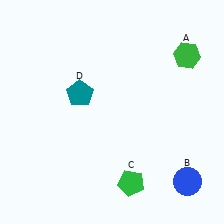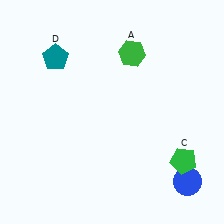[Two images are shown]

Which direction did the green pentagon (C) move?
The green pentagon (C) moved right.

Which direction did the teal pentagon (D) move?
The teal pentagon (D) moved up.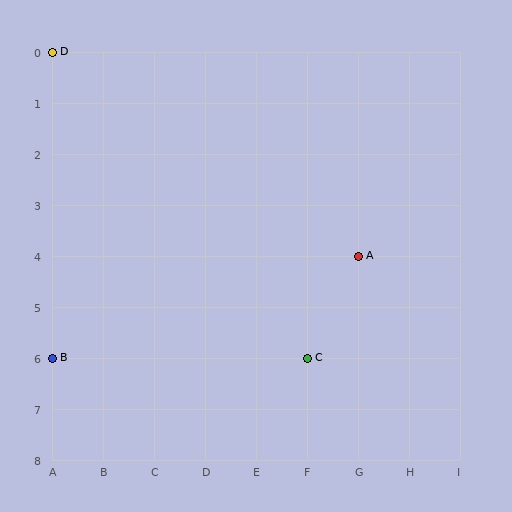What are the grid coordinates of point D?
Point D is at grid coordinates (A, 0).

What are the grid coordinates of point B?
Point B is at grid coordinates (A, 6).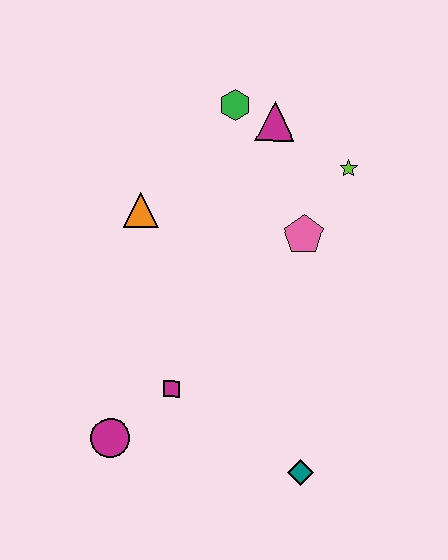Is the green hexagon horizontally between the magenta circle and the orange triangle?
No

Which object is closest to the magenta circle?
The magenta square is closest to the magenta circle.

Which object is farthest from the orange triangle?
The teal diamond is farthest from the orange triangle.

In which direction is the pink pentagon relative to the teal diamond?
The pink pentagon is above the teal diamond.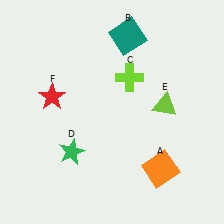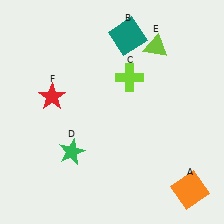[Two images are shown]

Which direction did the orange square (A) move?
The orange square (A) moved right.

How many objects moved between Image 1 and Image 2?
2 objects moved between the two images.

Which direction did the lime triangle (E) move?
The lime triangle (E) moved up.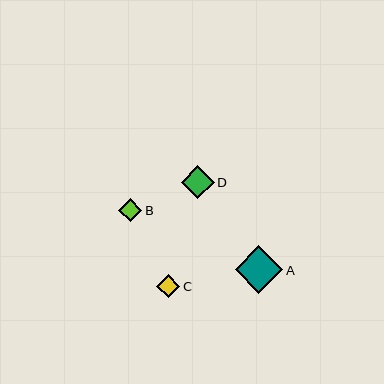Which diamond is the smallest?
Diamond C is the smallest with a size of approximately 23 pixels.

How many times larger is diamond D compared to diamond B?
Diamond D is approximately 1.4 times the size of diamond B.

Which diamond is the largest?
Diamond A is the largest with a size of approximately 47 pixels.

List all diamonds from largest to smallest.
From largest to smallest: A, D, B, C.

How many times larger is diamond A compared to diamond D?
Diamond A is approximately 1.4 times the size of diamond D.